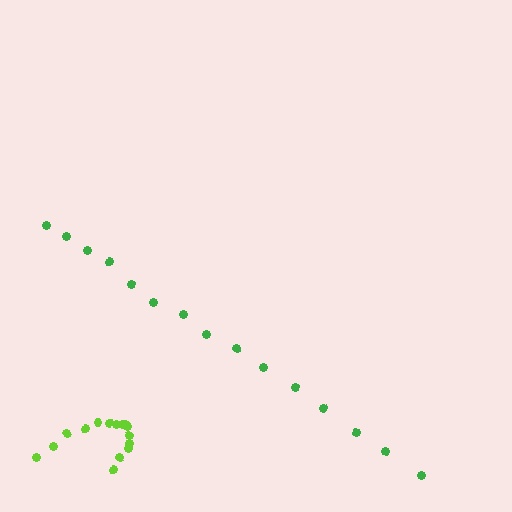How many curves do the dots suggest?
There are 2 distinct paths.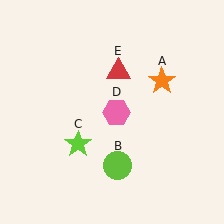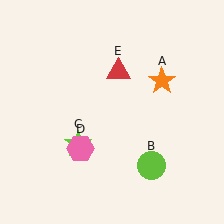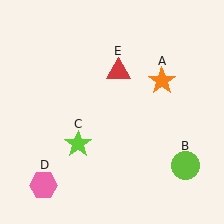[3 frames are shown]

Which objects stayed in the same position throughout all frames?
Orange star (object A) and lime star (object C) and red triangle (object E) remained stationary.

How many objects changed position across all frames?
2 objects changed position: lime circle (object B), pink hexagon (object D).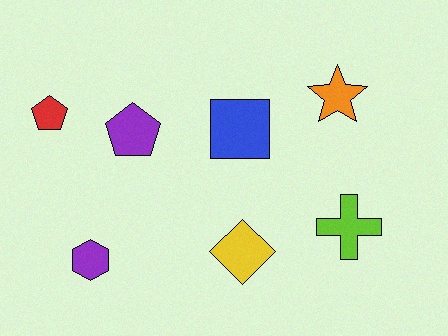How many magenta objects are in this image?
There are no magenta objects.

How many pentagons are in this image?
There are 2 pentagons.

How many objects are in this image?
There are 7 objects.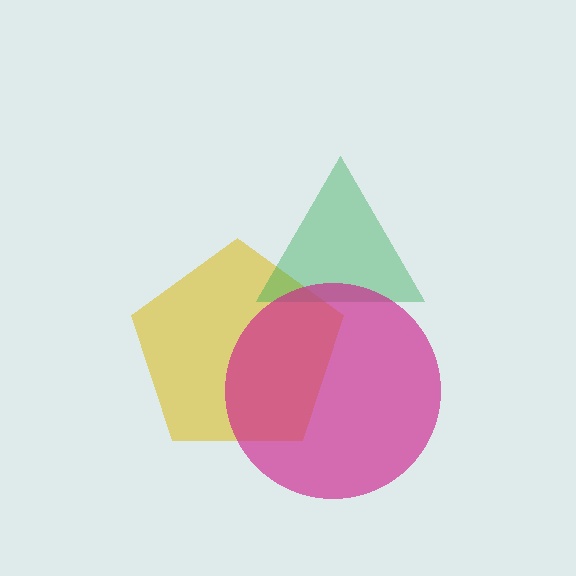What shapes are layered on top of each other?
The layered shapes are: a yellow pentagon, a green triangle, a magenta circle.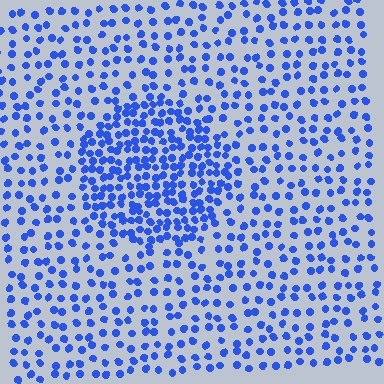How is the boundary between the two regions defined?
The boundary is defined by a change in element density (approximately 2.1x ratio). All elements are the same color, size, and shape.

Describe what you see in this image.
The image contains small blue elements arranged at two different densities. A circle-shaped region is visible where the elements are more densely packed than the surrounding area.